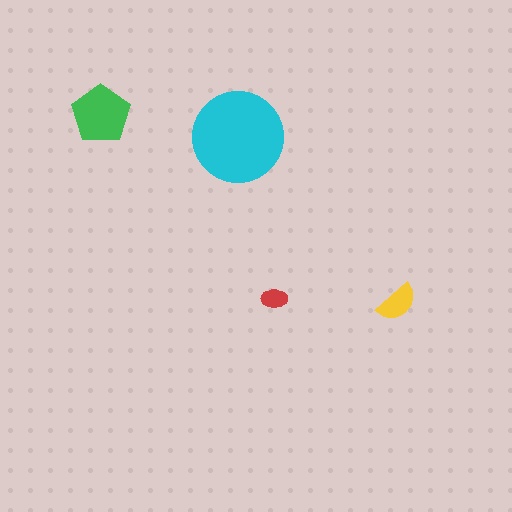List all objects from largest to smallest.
The cyan circle, the green pentagon, the yellow semicircle, the red ellipse.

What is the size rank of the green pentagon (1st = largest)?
2nd.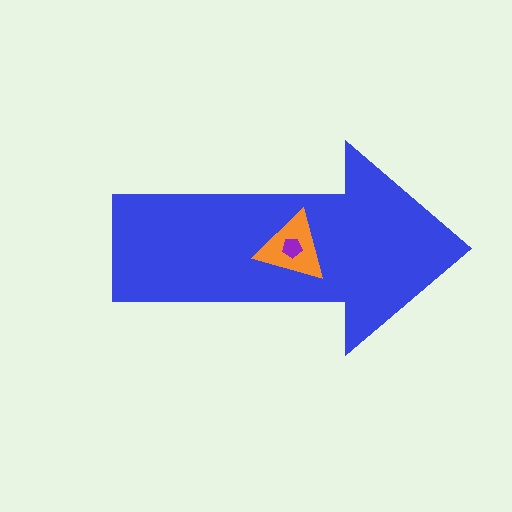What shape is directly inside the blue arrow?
The orange triangle.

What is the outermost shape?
The blue arrow.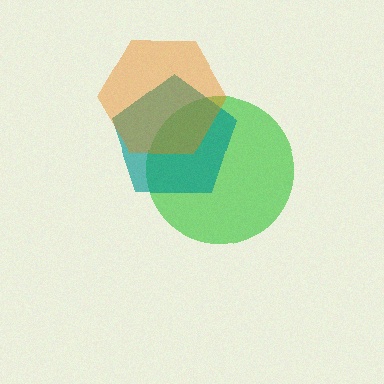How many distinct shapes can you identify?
There are 3 distinct shapes: a green circle, a teal pentagon, an orange hexagon.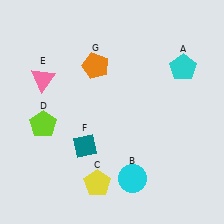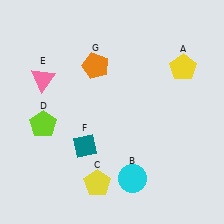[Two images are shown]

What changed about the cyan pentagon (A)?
In Image 1, A is cyan. In Image 2, it changed to yellow.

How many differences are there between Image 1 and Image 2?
There is 1 difference between the two images.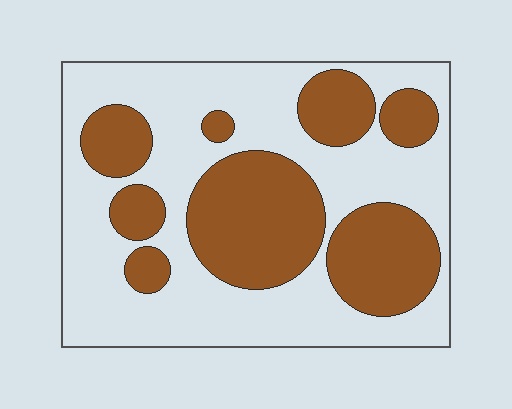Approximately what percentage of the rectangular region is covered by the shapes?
Approximately 40%.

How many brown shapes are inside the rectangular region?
8.